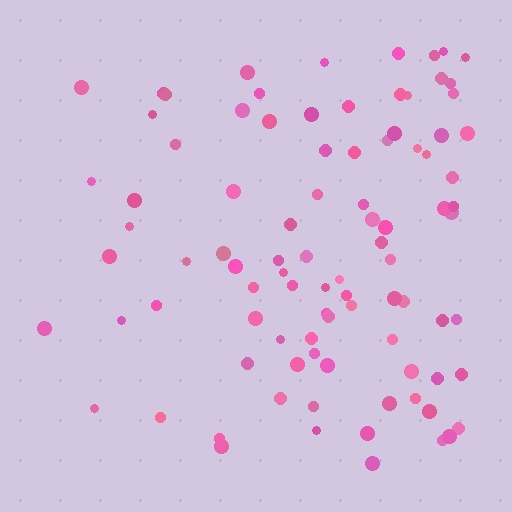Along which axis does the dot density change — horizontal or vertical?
Horizontal.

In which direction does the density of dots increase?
From left to right, with the right side densest.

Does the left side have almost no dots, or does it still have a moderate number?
Still a moderate number, just noticeably fewer than the right.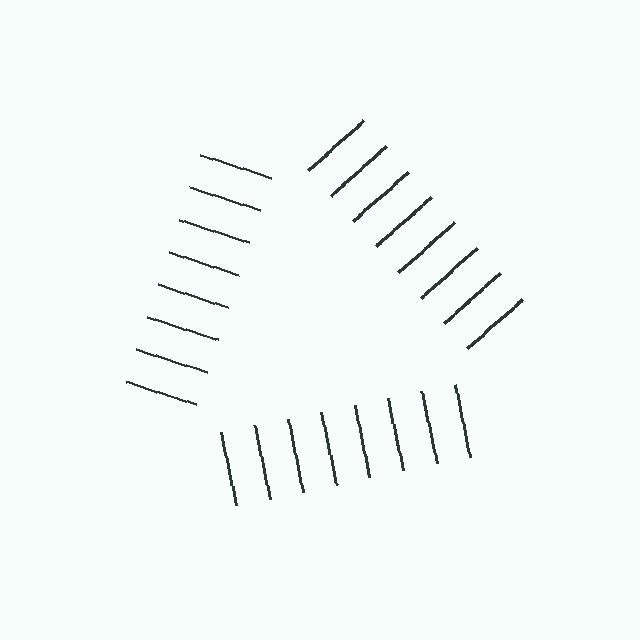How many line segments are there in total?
24 — 8 along each of the 3 edges.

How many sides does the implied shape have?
3 sides — the line-ends trace a triangle.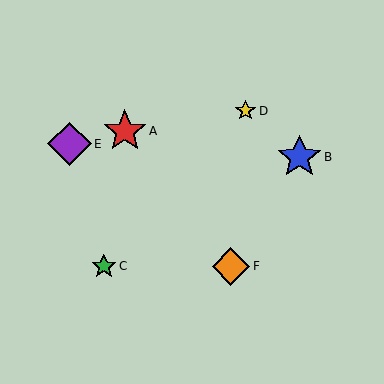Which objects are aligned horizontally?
Objects C, F are aligned horizontally.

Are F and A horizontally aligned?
No, F is at y≈266 and A is at y≈131.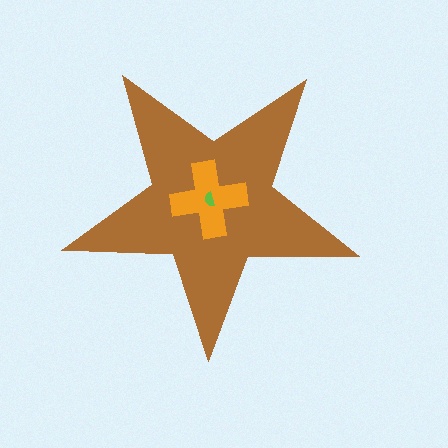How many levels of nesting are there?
3.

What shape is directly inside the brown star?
The orange cross.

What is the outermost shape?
The brown star.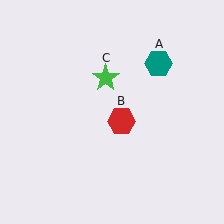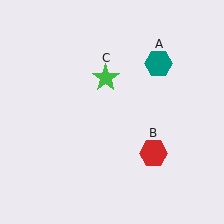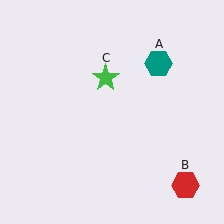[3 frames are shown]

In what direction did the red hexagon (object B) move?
The red hexagon (object B) moved down and to the right.